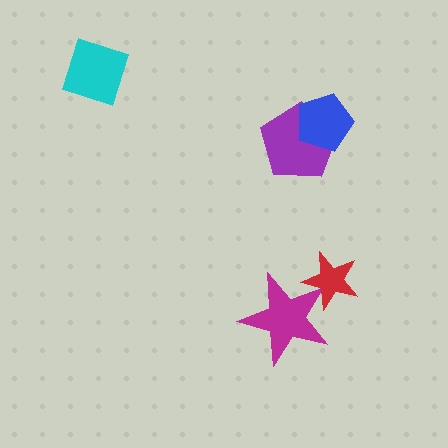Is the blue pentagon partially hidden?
No, no other shape covers it.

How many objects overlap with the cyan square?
0 objects overlap with the cyan square.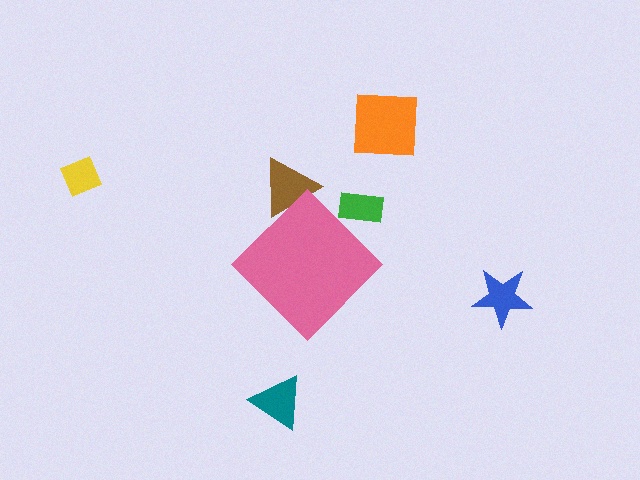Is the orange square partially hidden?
No, the orange square is fully visible.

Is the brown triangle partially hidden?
Yes, the brown triangle is partially hidden behind the pink diamond.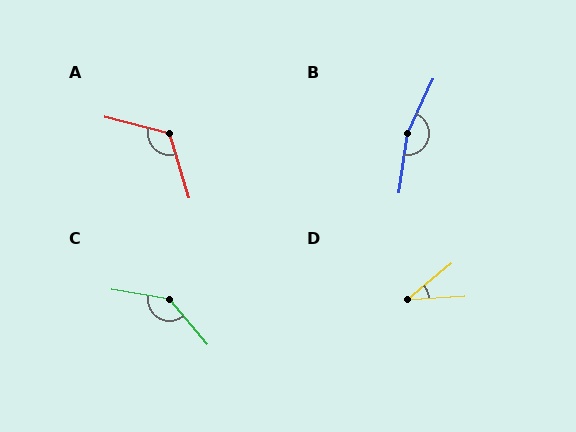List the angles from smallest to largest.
D (36°), A (121°), C (140°), B (163°).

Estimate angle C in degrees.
Approximately 140 degrees.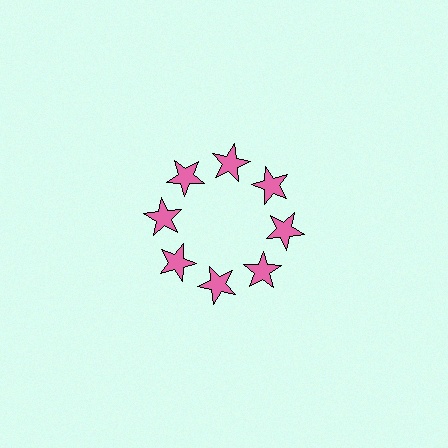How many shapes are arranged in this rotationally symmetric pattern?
There are 8 shapes, arranged in 8 groups of 1.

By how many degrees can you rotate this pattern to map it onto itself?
The pattern maps onto itself every 45 degrees of rotation.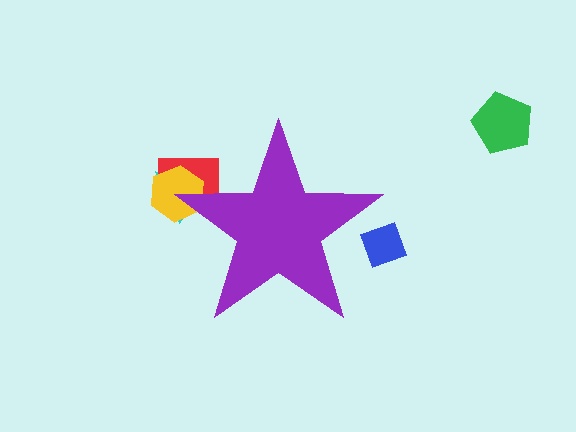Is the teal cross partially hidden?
Yes, the teal cross is partially hidden behind the purple star.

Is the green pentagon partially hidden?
No, the green pentagon is fully visible.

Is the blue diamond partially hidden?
Yes, the blue diamond is partially hidden behind the purple star.